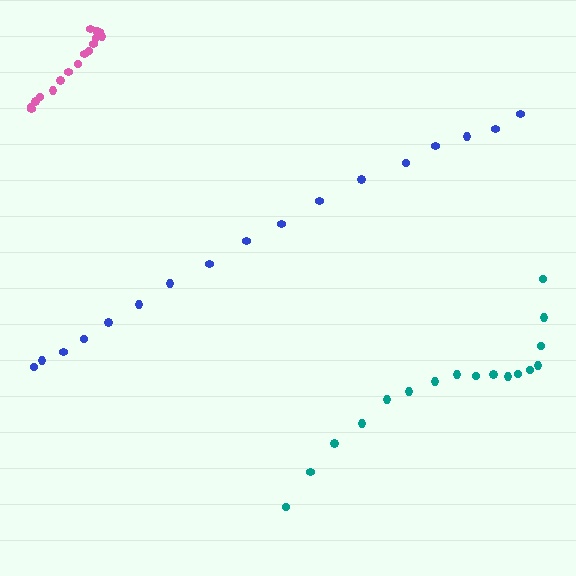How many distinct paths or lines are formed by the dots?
There are 3 distinct paths.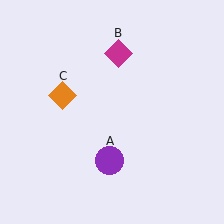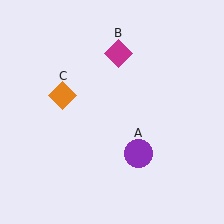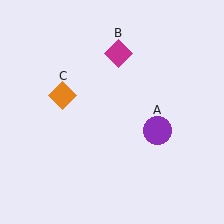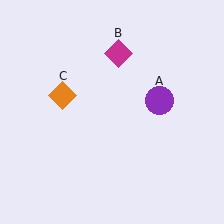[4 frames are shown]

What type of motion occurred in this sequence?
The purple circle (object A) rotated counterclockwise around the center of the scene.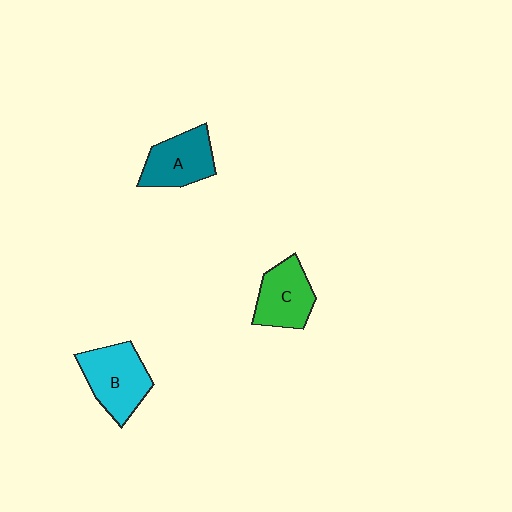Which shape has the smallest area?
Shape C (green).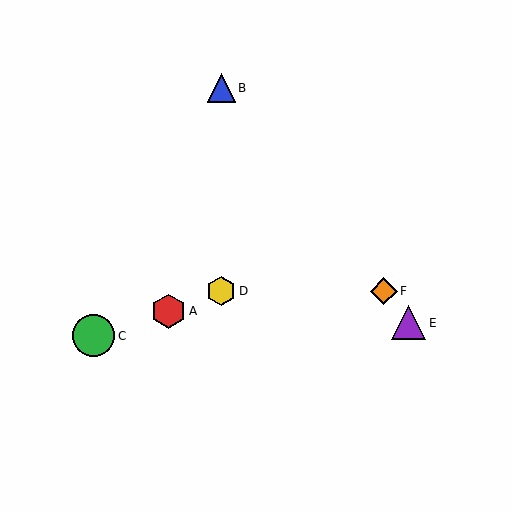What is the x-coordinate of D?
Object D is at x≈221.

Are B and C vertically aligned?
No, B is at x≈221 and C is at x≈94.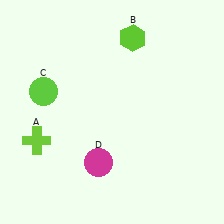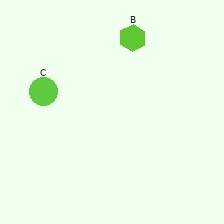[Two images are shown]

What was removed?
The lime cross (A), the magenta circle (D) were removed in Image 2.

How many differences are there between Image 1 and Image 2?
There are 2 differences between the two images.